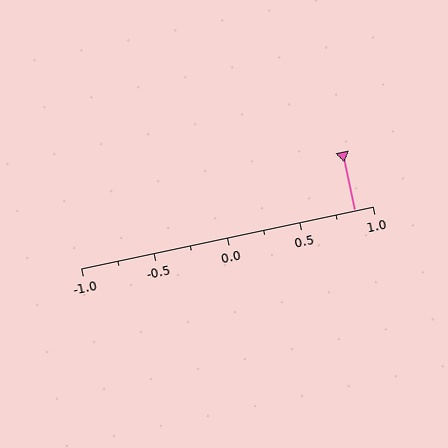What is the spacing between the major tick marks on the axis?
The major ticks are spaced 0.5 apart.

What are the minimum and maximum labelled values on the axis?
The axis runs from -1.0 to 1.0.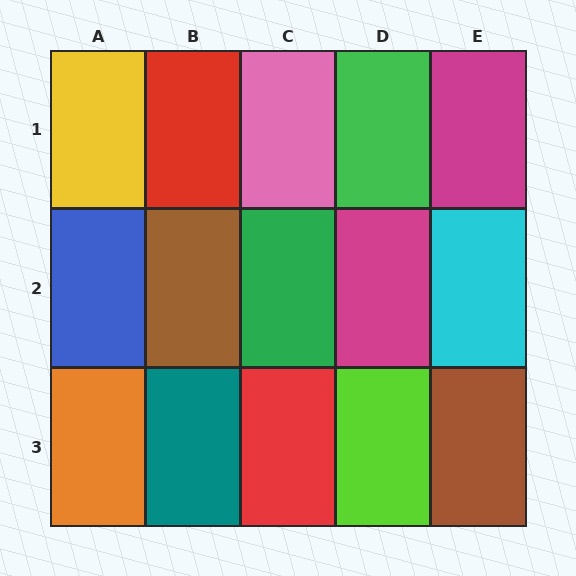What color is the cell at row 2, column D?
Magenta.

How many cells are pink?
1 cell is pink.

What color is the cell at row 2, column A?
Blue.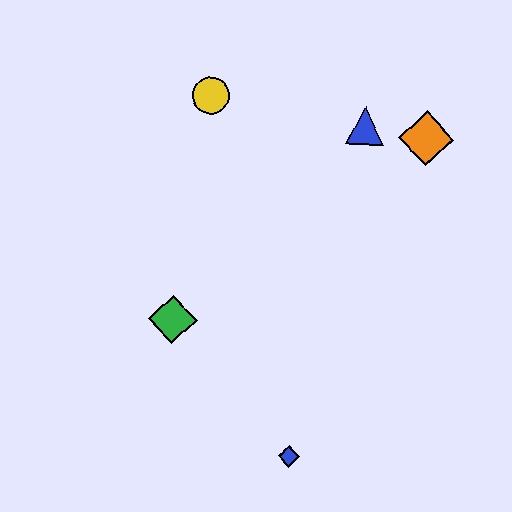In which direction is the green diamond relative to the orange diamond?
The green diamond is to the left of the orange diamond.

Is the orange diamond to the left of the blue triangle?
No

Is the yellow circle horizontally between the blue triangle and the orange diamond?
No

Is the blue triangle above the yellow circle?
No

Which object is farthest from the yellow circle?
The blue diamond is farthest from the yellow circle.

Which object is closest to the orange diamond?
The blue triangle is closest to the orange diamond.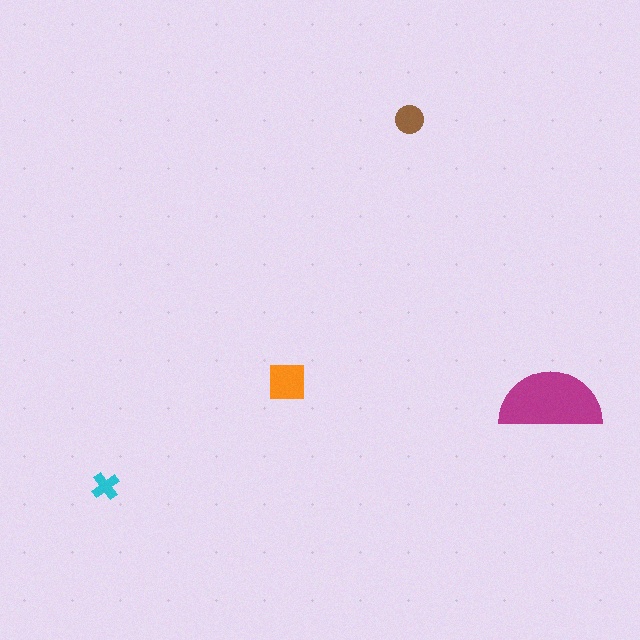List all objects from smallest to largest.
The cyan cross, the brown circle, the orange square, the magenta semicircle.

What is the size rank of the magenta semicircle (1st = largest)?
1st.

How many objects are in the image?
There are 4 objects in the image.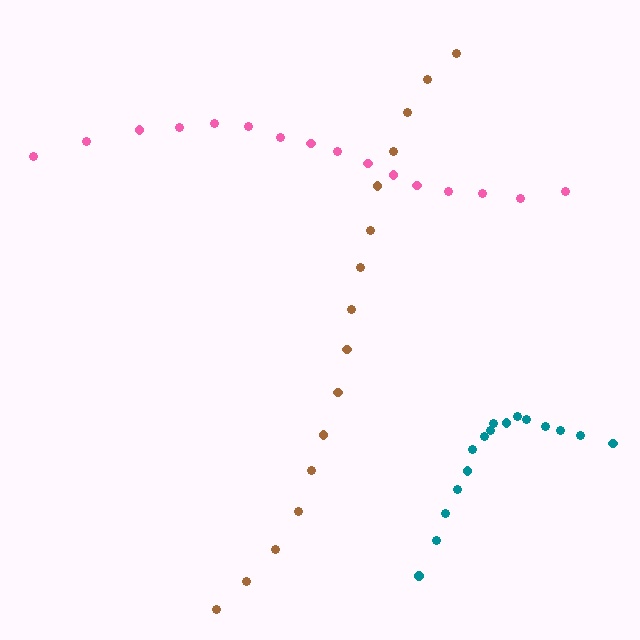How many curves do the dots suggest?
There are 3 distinct paths.